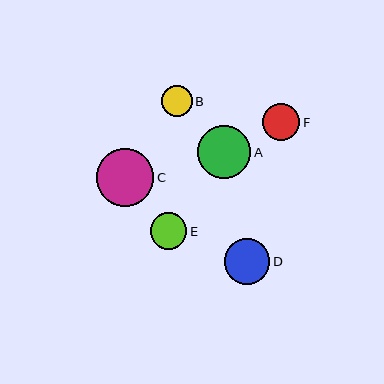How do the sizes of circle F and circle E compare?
Circle F and circle E are approximately the same size.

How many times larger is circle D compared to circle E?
Circle D is approximately 1.3 times the size of circle E.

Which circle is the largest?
Circle C is the largest with a size of approximately 58 pixels.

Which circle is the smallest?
Circle B is the smallest with a size of approximately 31 pixels.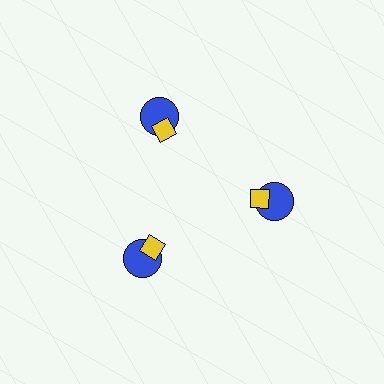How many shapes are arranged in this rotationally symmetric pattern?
There are 6 shapes, arranged in 3 groups of 2.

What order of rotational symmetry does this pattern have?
This pattern has 3-fold rotational symmetry.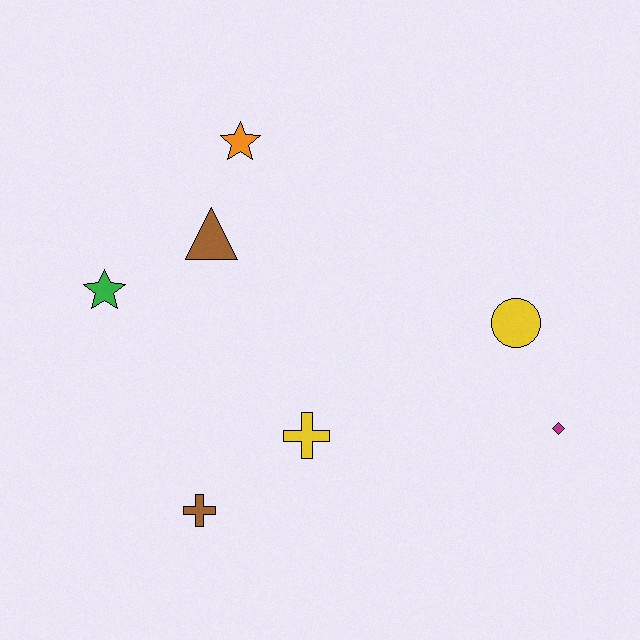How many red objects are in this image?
There are no red objects.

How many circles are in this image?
There is 1 circle.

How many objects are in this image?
There are 7 objects.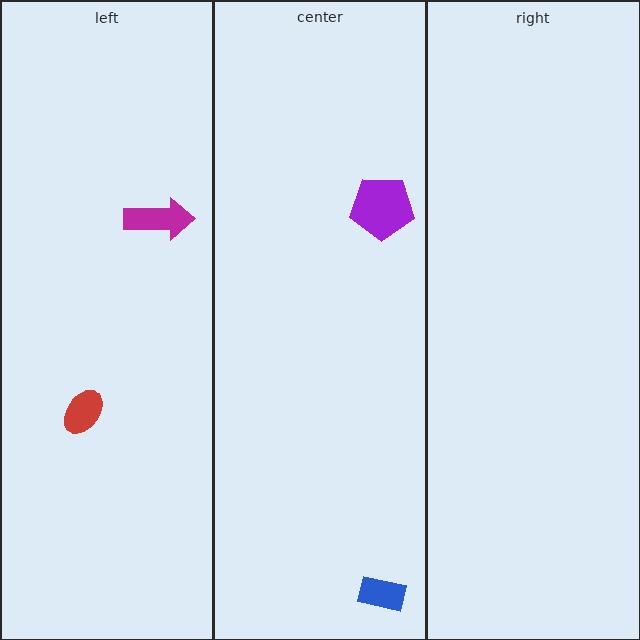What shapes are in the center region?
The blue rectangle, the purple pentagon.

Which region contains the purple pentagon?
The center region.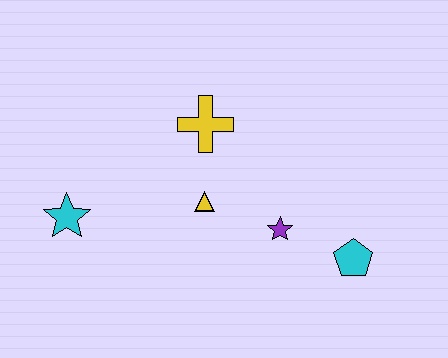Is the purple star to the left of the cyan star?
No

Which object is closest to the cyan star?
The yellow triangle is closest to the cyan star.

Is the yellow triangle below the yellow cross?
Yes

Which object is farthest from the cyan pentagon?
The cyan star is farthest from the cyan pentagon.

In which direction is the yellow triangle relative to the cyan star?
The yellow triangle is to the right of the cyan star.